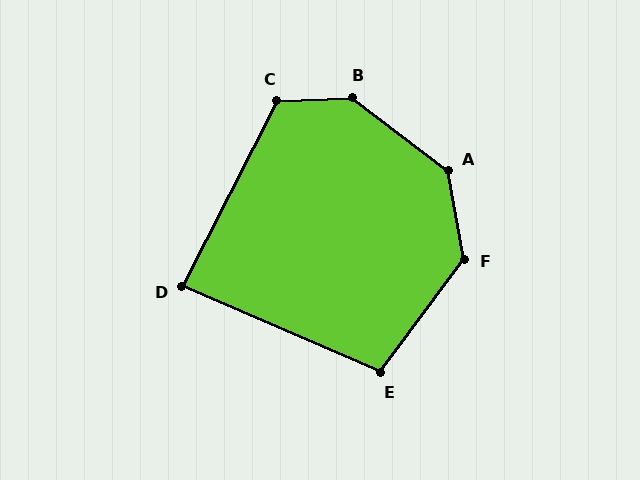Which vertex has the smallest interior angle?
D, at approximately 86 degrees.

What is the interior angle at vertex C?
Approximately 119 degrees (obtuse).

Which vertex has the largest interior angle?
B, at approximately 141 degrees.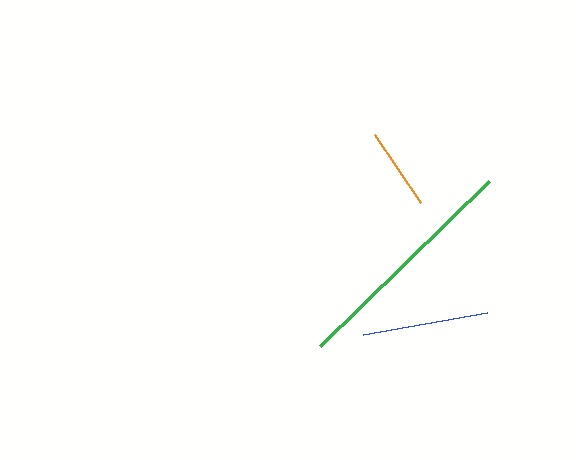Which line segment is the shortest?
The orange line is the shortest at approximately 82 pixels.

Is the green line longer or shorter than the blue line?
The green line is longer than the blue line.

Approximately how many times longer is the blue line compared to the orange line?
The blue line is approximately 1.5 times the length of the orange line.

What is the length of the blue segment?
The blue segment is approximately 126 pixels long.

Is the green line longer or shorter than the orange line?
The green line is longer than the orange line.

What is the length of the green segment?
The green segment is approximately 236 pixels long.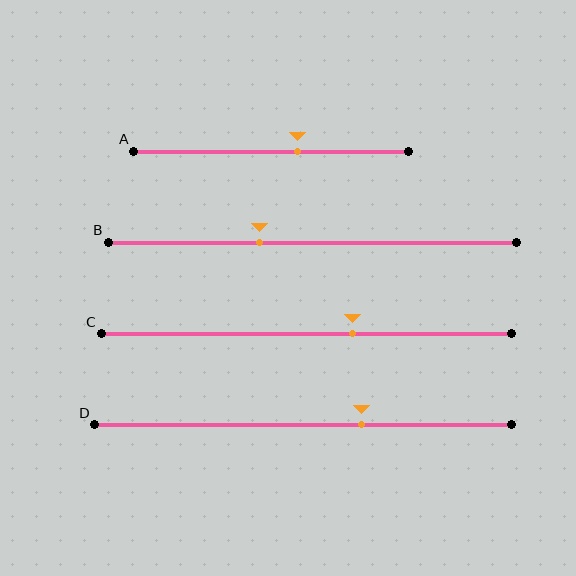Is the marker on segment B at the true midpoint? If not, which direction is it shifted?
No, the marker on segment B is shifted to the left by about 13% of the segment length.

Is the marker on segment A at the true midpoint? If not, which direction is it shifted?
No, the marker on segment A is shifted to the right by about 10% of the segment length.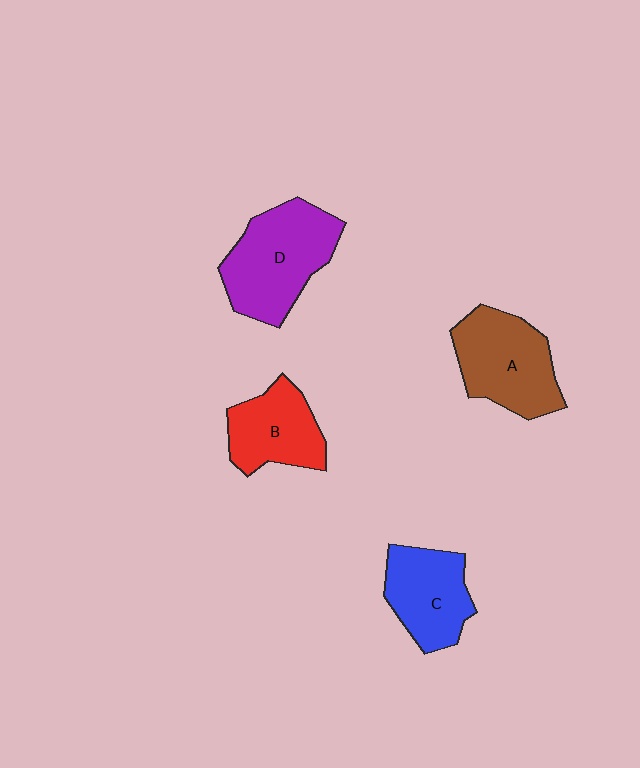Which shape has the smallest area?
Shape B (red).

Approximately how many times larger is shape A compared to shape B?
Approximately 1.3 times.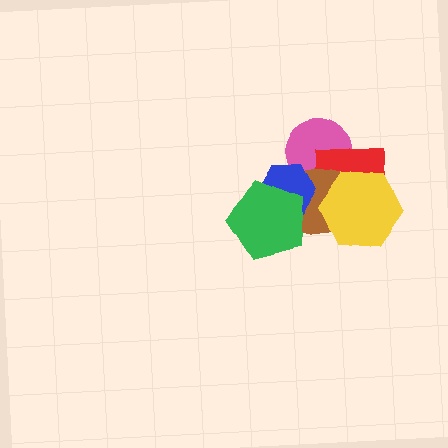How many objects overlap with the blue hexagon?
4 objects overlap with the blue hexagon.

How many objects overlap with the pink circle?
3 objects overlap with the pink circle.